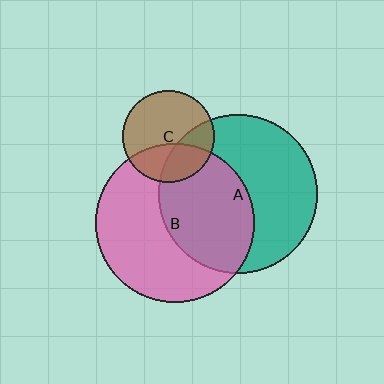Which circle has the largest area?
Circle A (teal).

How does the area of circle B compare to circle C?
Approximately 3.0 times.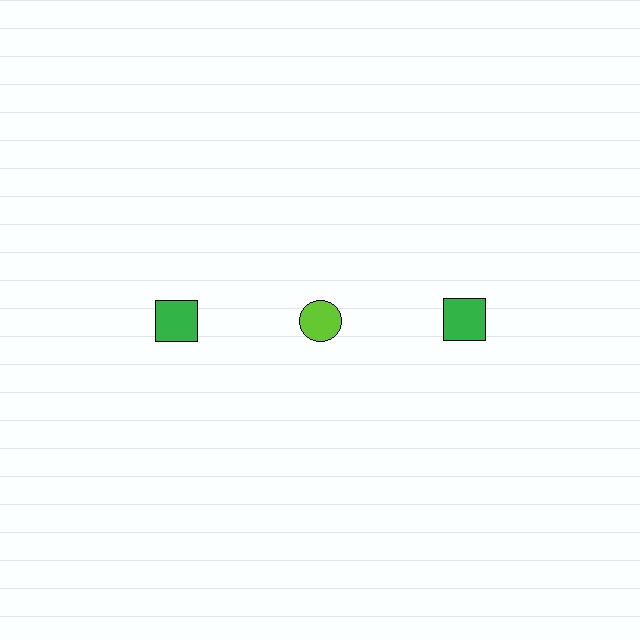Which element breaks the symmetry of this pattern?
The lime circle in the top row, second from left column breaks the symmetry. All other shapes are green squares.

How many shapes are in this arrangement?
There are 3 shapes arranged in a grid pattern.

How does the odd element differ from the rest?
It differs in both color (lime instead of green) and shape (circle instead of square).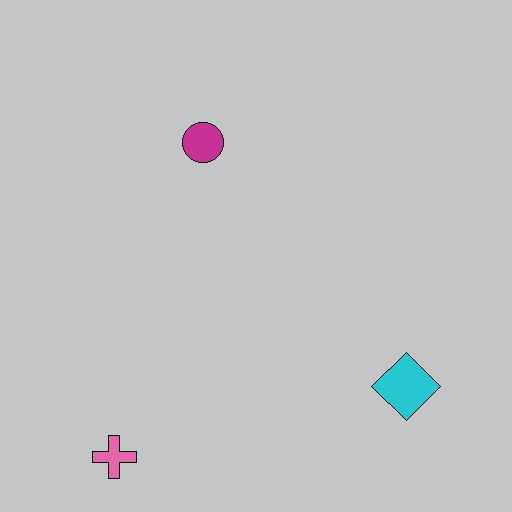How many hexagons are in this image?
There are no hexagons.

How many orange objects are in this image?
There are no orange objects.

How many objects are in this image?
There are 3 objects.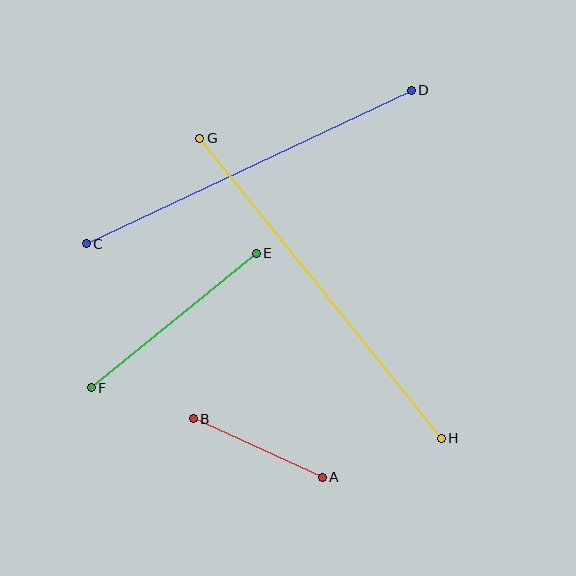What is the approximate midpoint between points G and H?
The midpoint is at approximately (320, 288) pixels.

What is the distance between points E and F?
The distance is approximately 213 pixels.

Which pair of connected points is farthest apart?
Points G and H are farthest apart.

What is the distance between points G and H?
The distance is approximately 385 pixels.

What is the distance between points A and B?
The distance is approximately 142 pixels.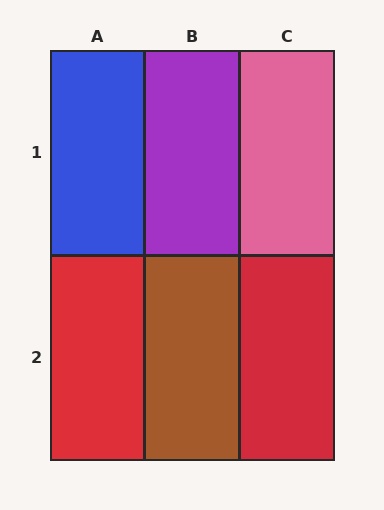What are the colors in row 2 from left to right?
Red, brown, red.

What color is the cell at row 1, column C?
Pink.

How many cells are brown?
1 cell is brown.